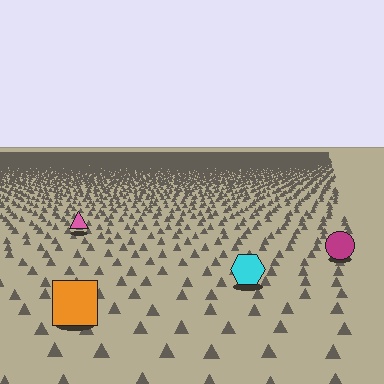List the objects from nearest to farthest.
From nearest to farthest: the orange square, the cyan hexagon, the magenta circle, the pink triangle.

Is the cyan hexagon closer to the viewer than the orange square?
No. The orange square is closer — you can tell from the texture gradient: the ground texture is coarser near it.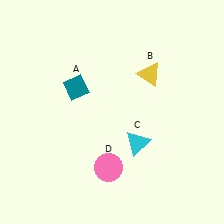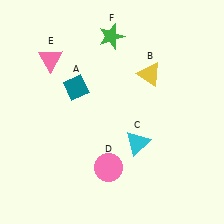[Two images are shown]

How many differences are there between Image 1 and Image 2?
There are 2 differences between the two images.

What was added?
A pink triangle (E), a green star (F) were added in Image 2.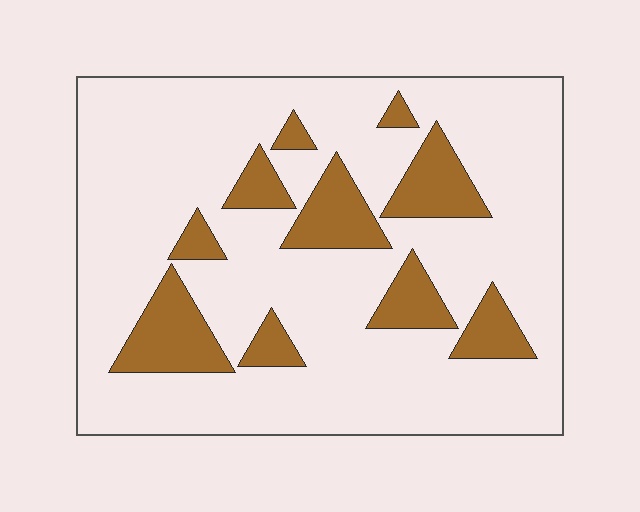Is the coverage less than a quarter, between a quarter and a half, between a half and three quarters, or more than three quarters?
Less than a quarter.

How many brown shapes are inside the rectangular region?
10.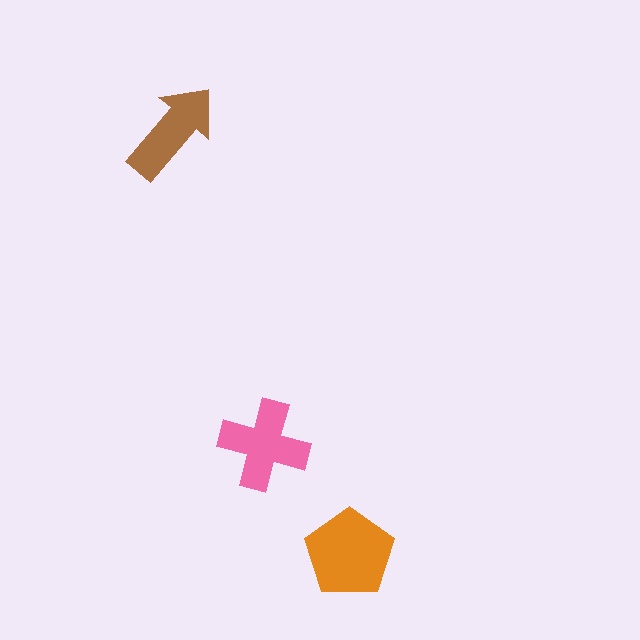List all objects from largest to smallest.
The orange pentagon, the pink cross, the brown arrow.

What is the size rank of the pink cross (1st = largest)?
2nd.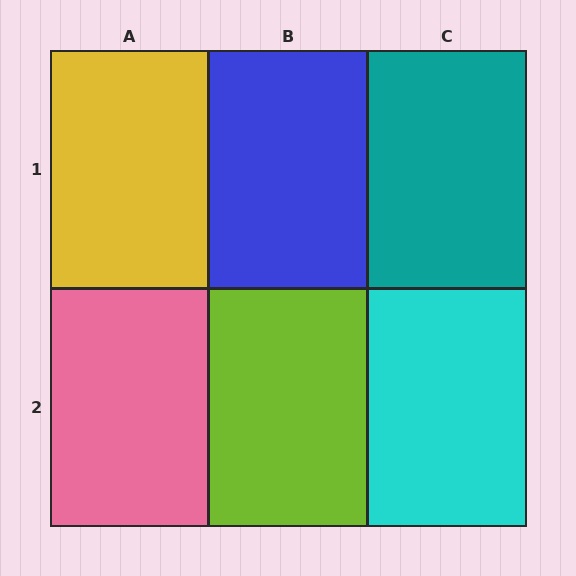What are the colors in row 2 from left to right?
Pink, lime, cyan.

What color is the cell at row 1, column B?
Blue.